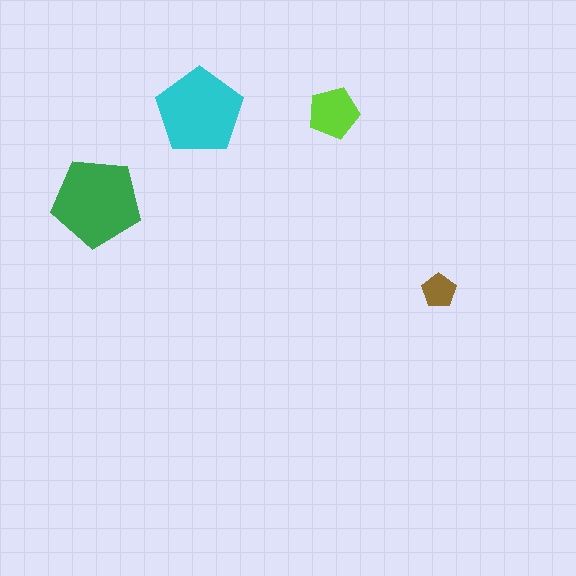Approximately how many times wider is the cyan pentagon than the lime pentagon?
About 1.5 times wider.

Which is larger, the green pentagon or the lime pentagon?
The green one.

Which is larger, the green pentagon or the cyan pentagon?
The green one.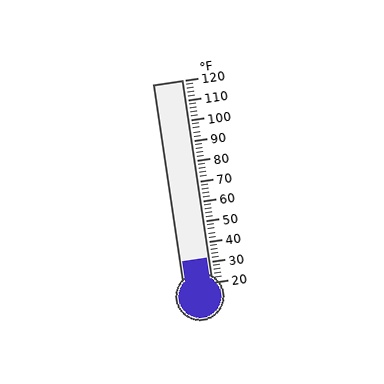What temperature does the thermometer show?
The thermometer shows approximately 32°F.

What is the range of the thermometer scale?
The thermometer scale ranges from 20°F to 120°F.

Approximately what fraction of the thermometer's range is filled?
The thermometer is filled to approximately 10% of its range.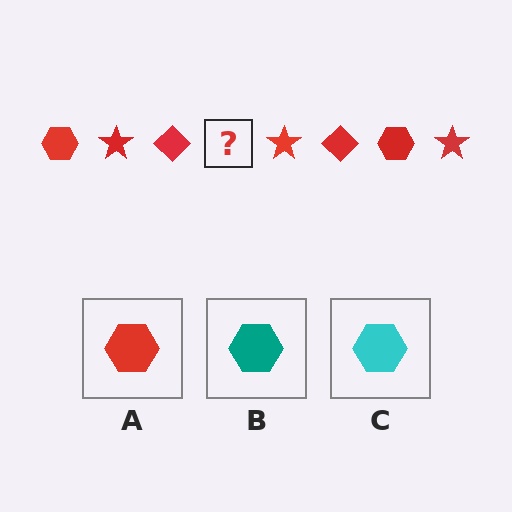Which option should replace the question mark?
Option A.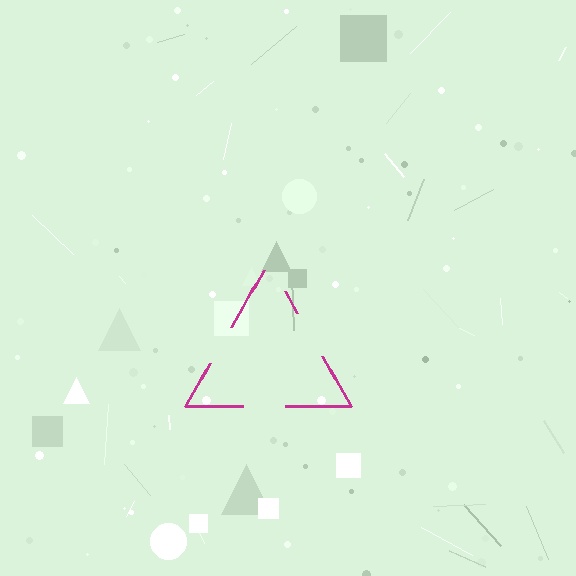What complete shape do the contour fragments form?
The contour fragments form a triangle.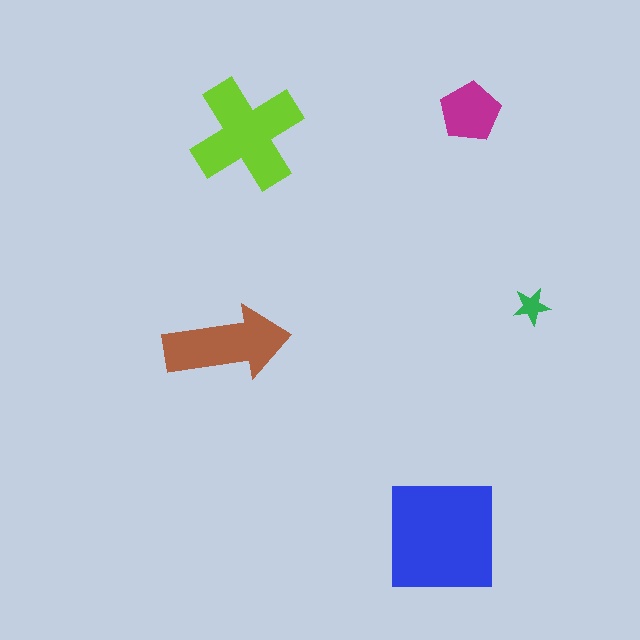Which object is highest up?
The magenta pentagon is topmost.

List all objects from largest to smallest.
The blue square, the lime cross, the brown arrow, the magenta pentagon, the green star.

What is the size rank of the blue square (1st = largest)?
1st.